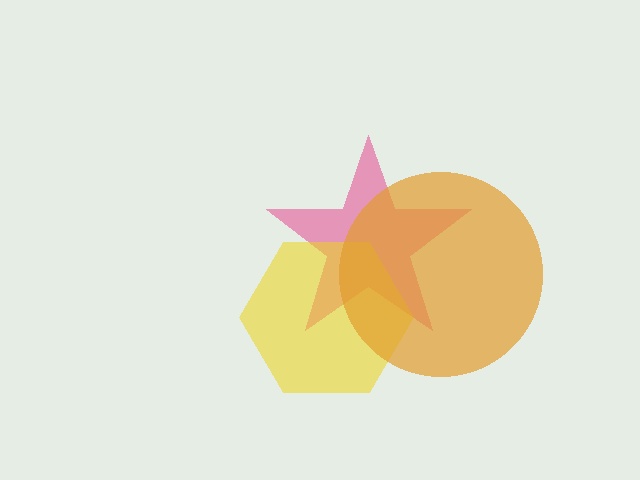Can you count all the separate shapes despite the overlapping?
Yes, there are 3 separate shapes.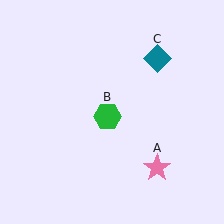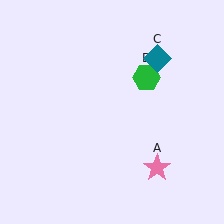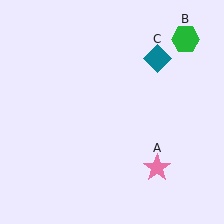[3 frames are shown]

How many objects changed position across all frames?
1 object changed position: green hexagon (object B).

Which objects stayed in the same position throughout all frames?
Pink star (object A) and teal diamond (object C) remained stationary.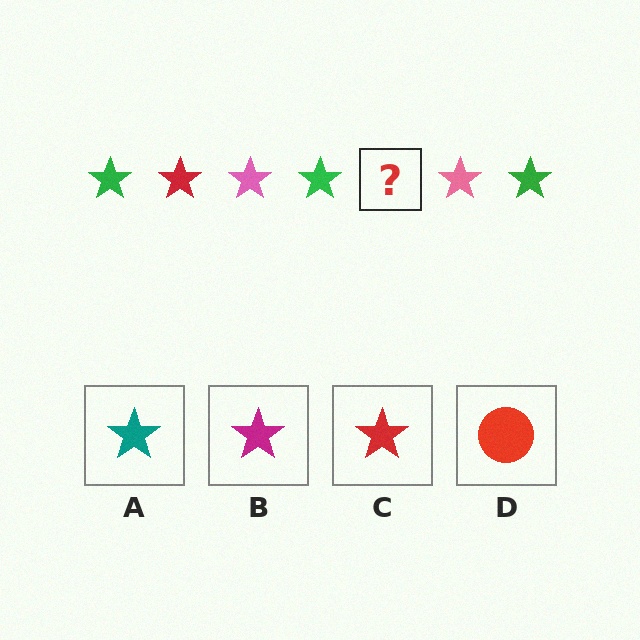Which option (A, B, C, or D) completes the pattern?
C.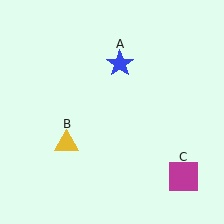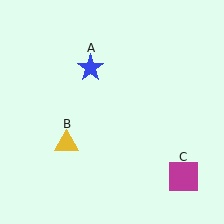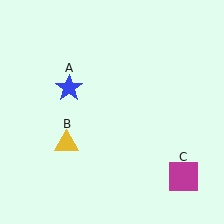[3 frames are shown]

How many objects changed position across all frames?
1 object changed position: blue star (object A).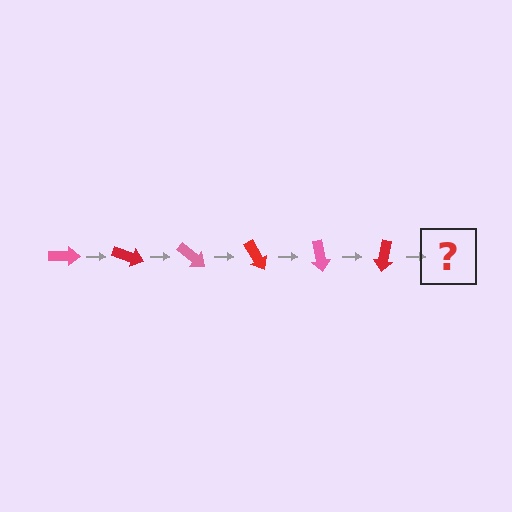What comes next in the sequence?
The next element should be a pink arrow, rotated 120 degrees from the start.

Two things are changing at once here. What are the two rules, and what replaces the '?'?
The two rules are that it rotates 20 degrees each step and the color cycles through pink and red. The '?' should be a pink arrow, rotated 120 degrees from the start.